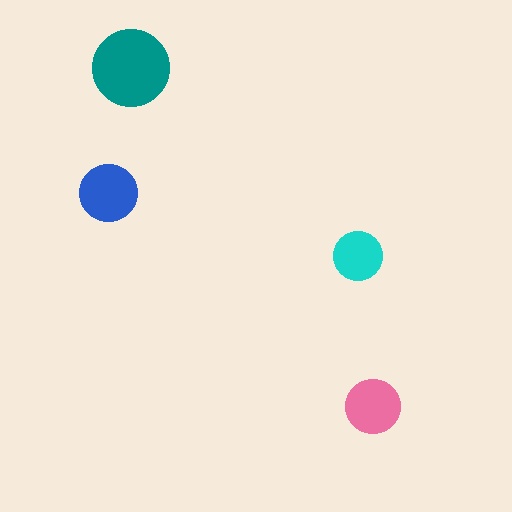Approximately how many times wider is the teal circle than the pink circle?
About 1.5 times wider.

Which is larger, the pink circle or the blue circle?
The blue one.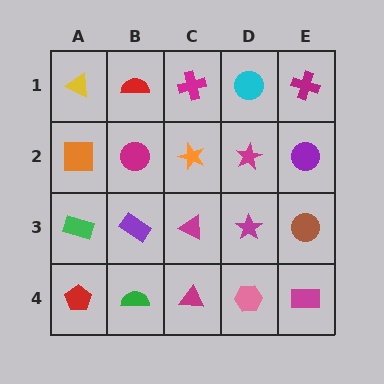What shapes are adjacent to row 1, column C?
An orange star (row 2, column C), a red semicircle (row 1, column B), a cyan circle (row 1, column D).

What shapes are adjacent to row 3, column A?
An orange square (row 2, column A), a red pentagon (row 4, column A), a purple rectangle (row 3, column B).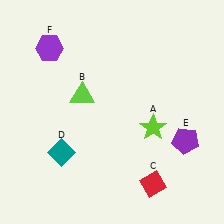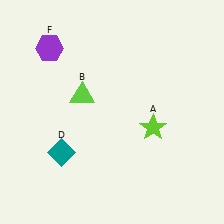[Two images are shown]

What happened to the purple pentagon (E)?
The purple pentagon (E) was removed in Image 2. It was in the bottom-right area of Image 1.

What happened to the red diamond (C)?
The red diamond (C) was removed in Image 2. It was in the bottom-right area of Image 1.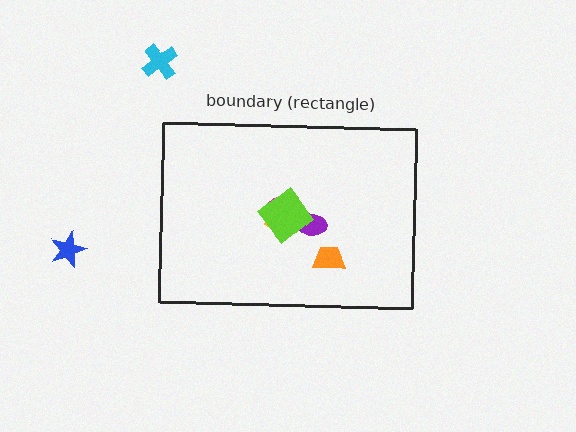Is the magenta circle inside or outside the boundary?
Inside.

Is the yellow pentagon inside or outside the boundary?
Inside.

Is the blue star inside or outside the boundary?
Outside.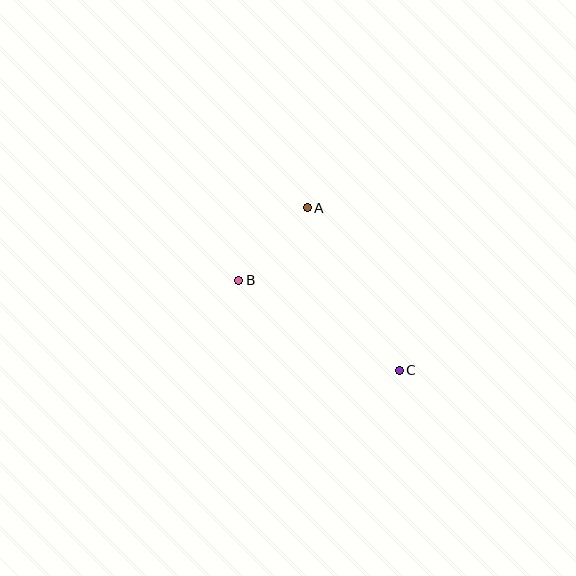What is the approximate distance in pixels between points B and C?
The distance between B and C is approximately 184 pixels.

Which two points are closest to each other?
Points A and B are closest to each other.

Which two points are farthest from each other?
Points A and C are farthest from each other.